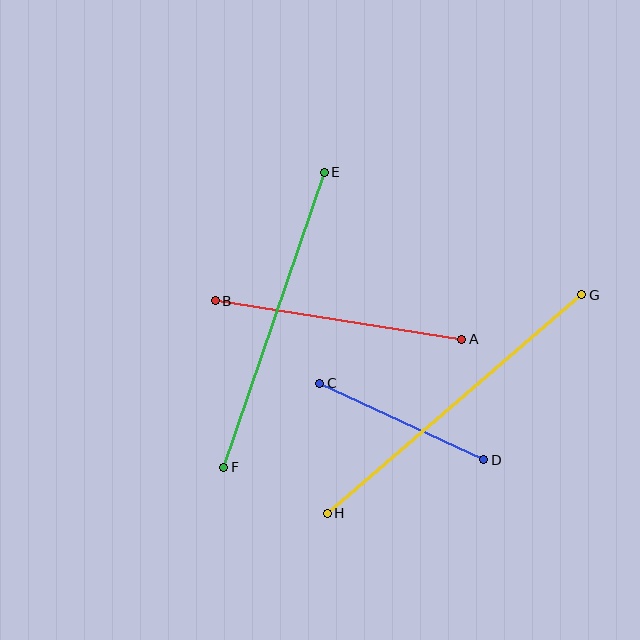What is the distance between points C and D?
The distance is approximately 181 pixels.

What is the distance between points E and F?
The distance is approximately 311 pixels.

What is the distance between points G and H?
The distance is approximately 335 pixels.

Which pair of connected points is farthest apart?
Points G and H are farthest apart.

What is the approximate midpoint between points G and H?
The midpoint is at approximately (455, 404) pixels.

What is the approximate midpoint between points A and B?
The midpoint is at approximately (338, 320) pixels.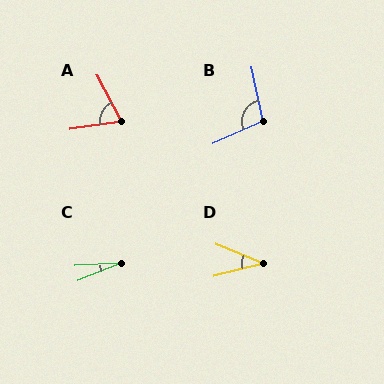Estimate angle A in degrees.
Approximately 71 degrees.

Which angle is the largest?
B, at approximately 101 degrees.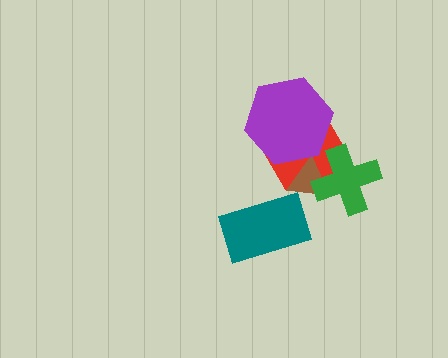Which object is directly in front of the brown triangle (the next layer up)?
The green cross is directly in front of the brown triangle.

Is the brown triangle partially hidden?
Yes, it is partially covered by another shape.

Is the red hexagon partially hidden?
Yes, it is partially covered by another shape.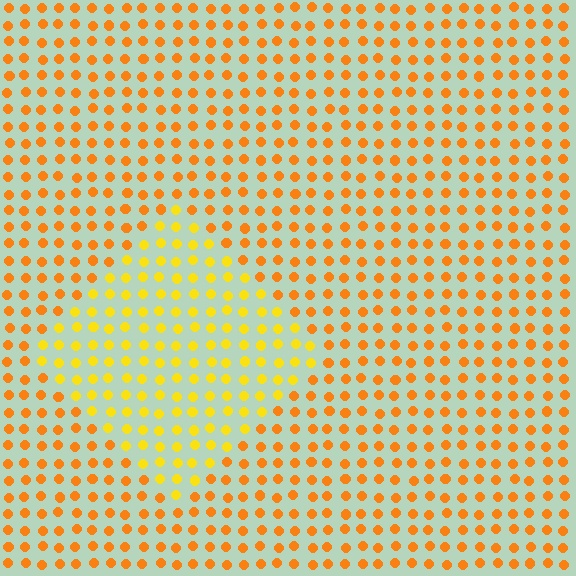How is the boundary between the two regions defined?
The boundary is defined purely by a slight shift in hue (about 25 degrees). Spacing, size, and orientation are identical on both sides.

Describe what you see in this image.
The image is filled with small orange elements in a uniform arrangement. A diamond-shaped region is visible where the elements are tinted to a slightly different hue, forming a subtle color boundary.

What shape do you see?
I see a diamond.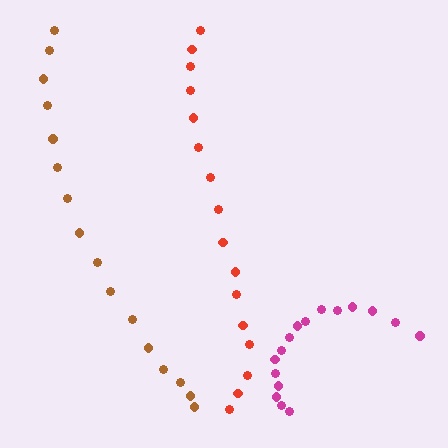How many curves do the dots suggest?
There are 3 distinct paths.